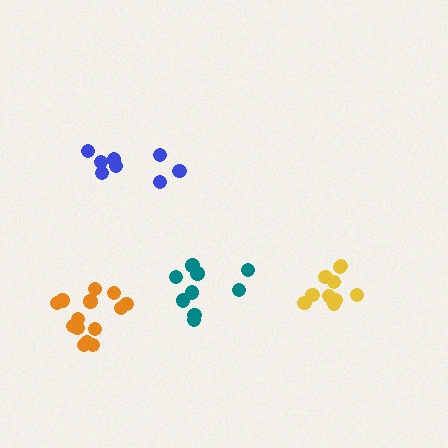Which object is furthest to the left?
The orange cluster is leftmost.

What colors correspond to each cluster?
The clusters are colored: yellow, blue, teal, orange.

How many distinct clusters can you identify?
There are 4 distinct clusters.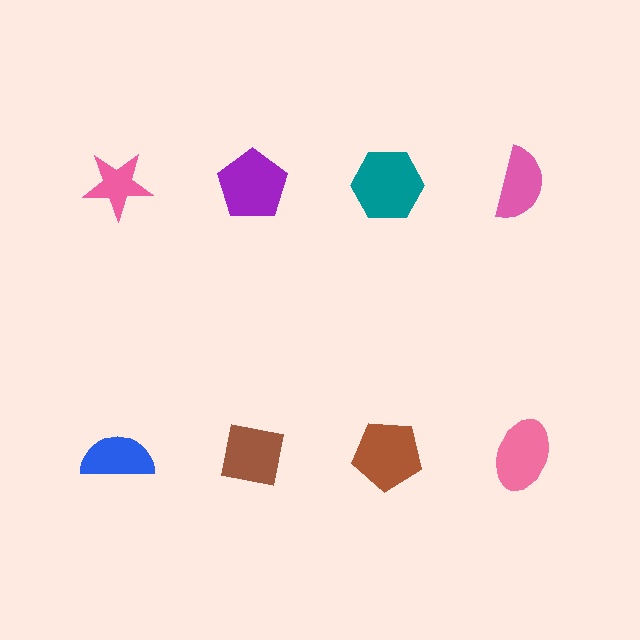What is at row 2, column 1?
A blue semicircle.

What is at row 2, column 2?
A brown square.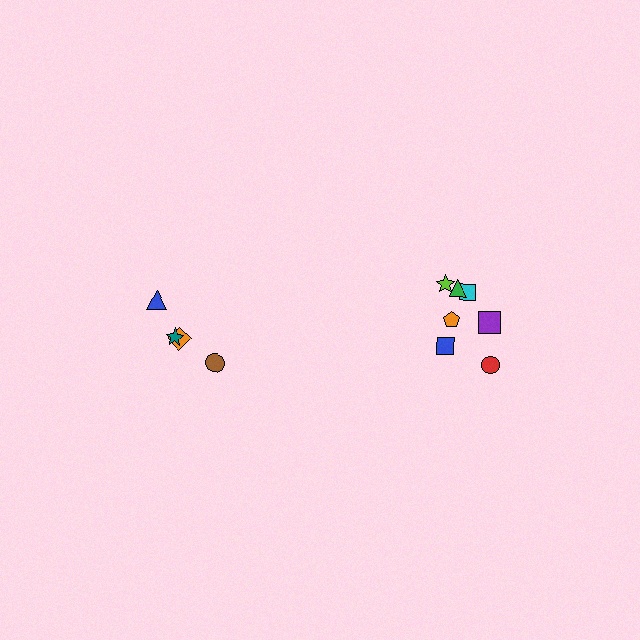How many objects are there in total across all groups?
There are 11 objects.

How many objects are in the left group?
There are 4 objects.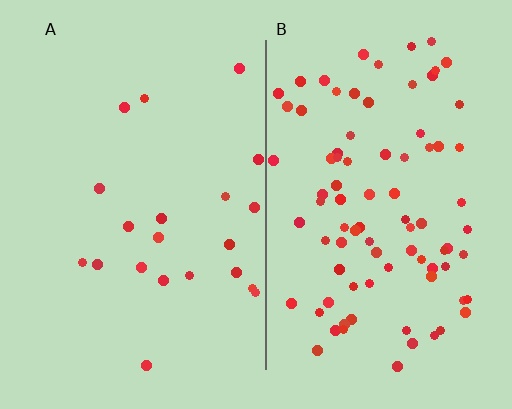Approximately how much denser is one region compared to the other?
Approximately 4.2× — region B over region A.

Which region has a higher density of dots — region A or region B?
B (the right).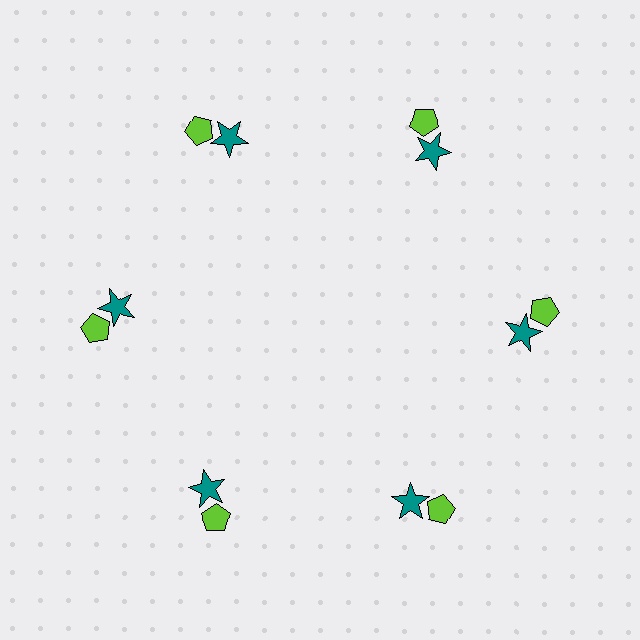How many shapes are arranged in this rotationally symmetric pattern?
There are 12 shapes, arranged in 6 groups of 2.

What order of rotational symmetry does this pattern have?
This pattern has 6-fold rotational symmetry.